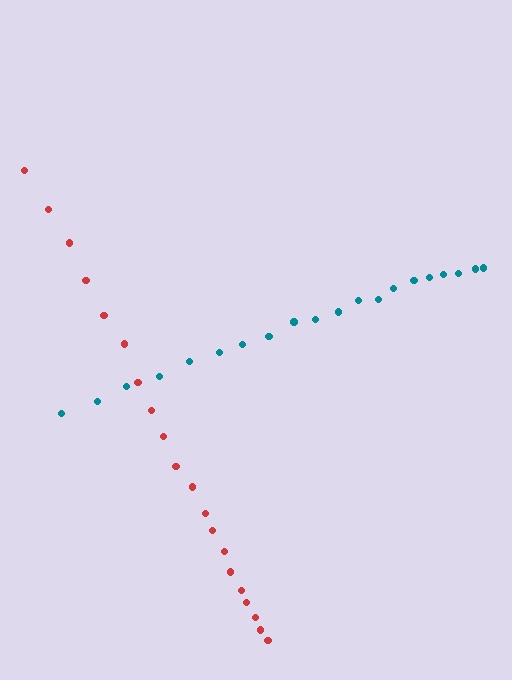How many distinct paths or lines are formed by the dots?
There are 2 distinct paths.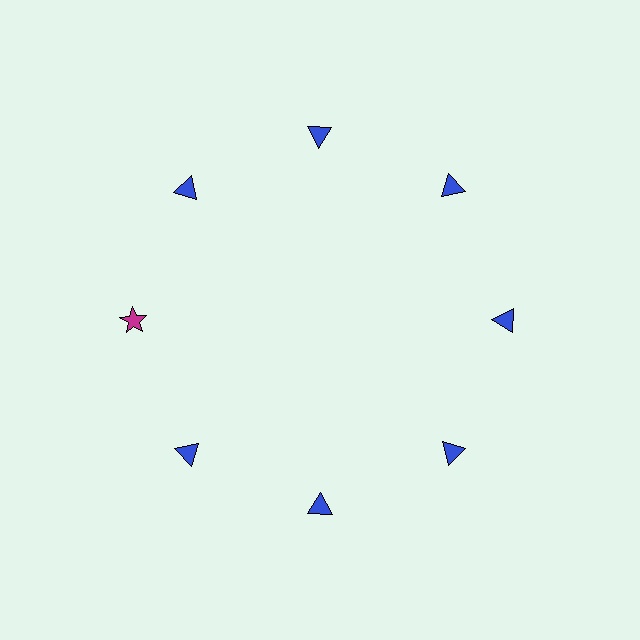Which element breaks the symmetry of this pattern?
The magenta star at roughly the 9 o'clock position breaks the symmetry. All other shapes are blue triangles.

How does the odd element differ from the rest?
It differs in both color (magenta instead of blue) and shape (star instead of triangle).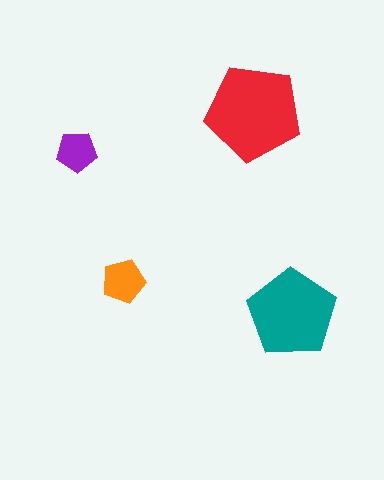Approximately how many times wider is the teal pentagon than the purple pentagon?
About 2 times wider.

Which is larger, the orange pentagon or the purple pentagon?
The orange one.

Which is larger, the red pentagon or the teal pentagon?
The red one.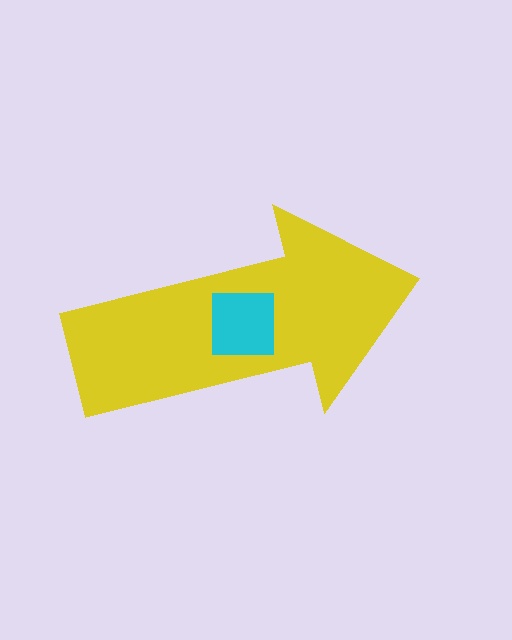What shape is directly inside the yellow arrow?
The cyan square.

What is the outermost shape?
The yellow arrow.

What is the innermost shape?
The cyan square.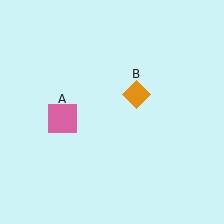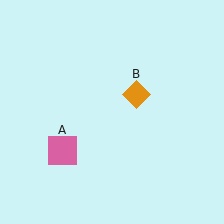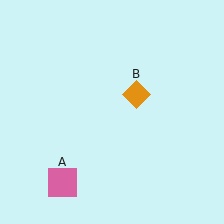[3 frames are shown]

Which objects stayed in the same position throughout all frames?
Orange diamond (object B) remained stationary.